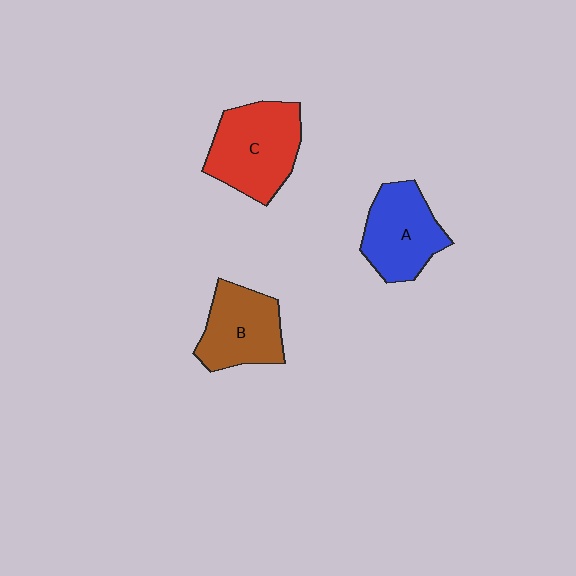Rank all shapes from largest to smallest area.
From largest to smallest: C (red), A (blue), B (brown).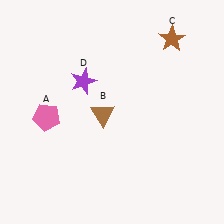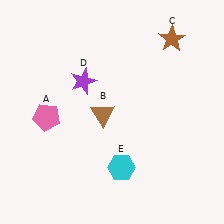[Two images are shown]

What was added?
A cyan hexagon (E) was added in Image 2.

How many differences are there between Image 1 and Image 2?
There is 1 difference between the two images.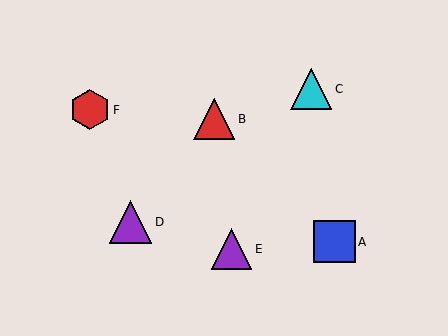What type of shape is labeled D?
Shape D is a purple triangle.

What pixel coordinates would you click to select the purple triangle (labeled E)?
Click at (232, 249) to select the purple triangle E.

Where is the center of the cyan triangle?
The center of the cyan triangle is at (311, 89).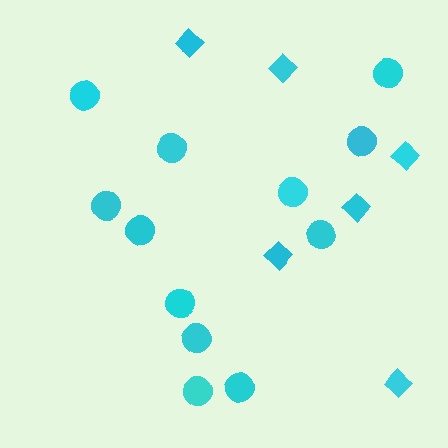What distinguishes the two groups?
There are 2 groups: one group of circles (12) and one group of diamonds (6).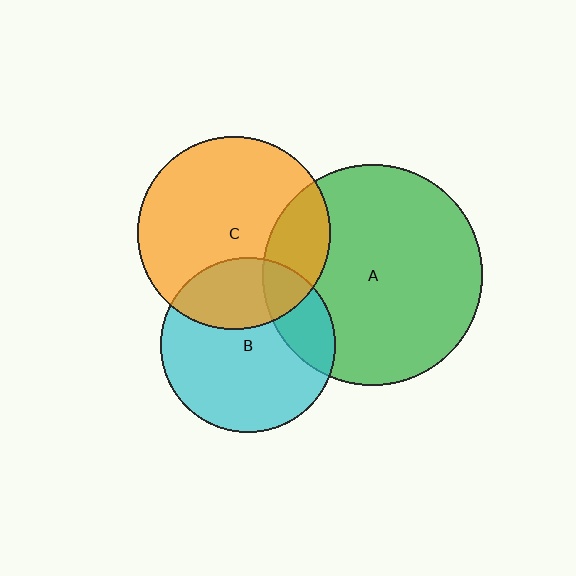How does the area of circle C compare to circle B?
Approximately 1.2 times.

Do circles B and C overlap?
Yes.